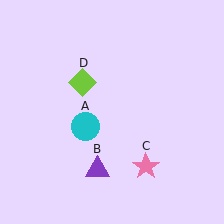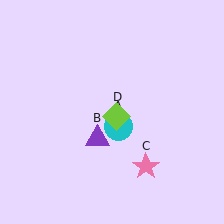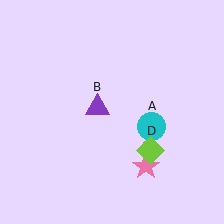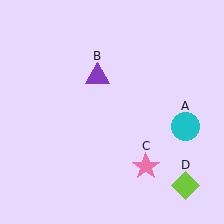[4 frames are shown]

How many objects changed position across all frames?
3 objects changed position: cyan circle (object A), purple triangle (object B), lime diamond (object D).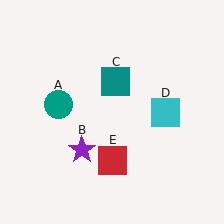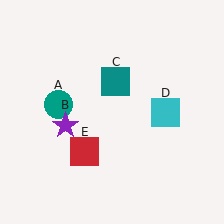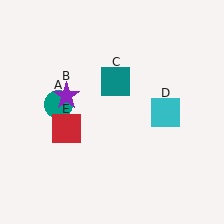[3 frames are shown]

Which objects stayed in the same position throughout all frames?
Teal circle (object A) and teal square (object C) and cyan square (object D) remained stationary.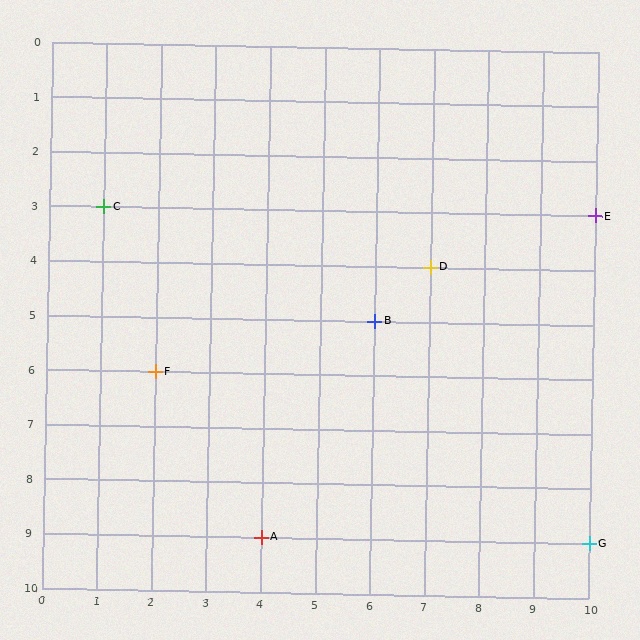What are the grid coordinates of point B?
Point B is at grid coordinates (6, 5).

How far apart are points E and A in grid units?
Points E and A are 6 columns and 6 rows apart (about 8.5 grid units diagonally).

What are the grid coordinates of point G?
Point G is at grid coordinates (10, 9).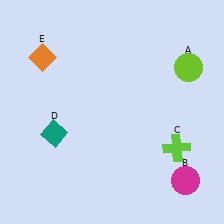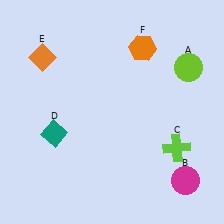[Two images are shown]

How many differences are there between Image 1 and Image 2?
There is 1 difference between the two images.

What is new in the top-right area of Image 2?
An orange hexagon (F) was added in the top-right area of Image 2.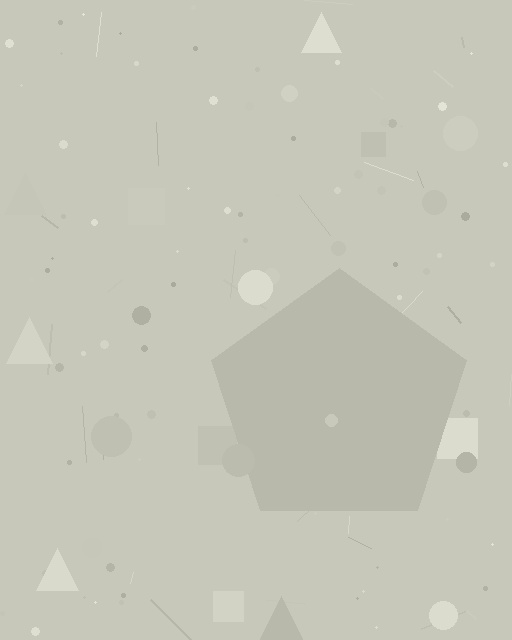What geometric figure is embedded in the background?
A pentagon is embedded in the background.